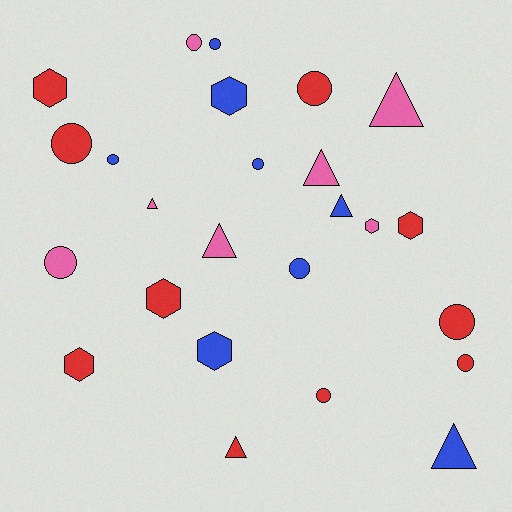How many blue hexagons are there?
There are 2 blue hexagons.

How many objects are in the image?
There are 25 objects.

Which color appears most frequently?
Red, with 10 objects.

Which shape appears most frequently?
Circle, with 11 objects.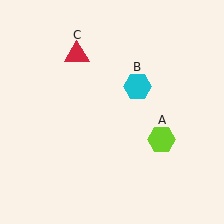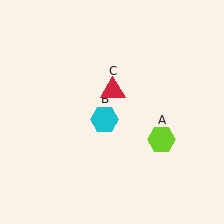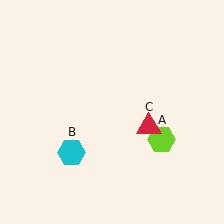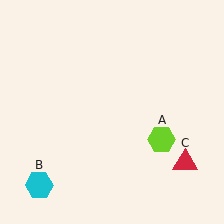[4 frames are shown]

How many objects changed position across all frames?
2 objects changed position: cyan hexagon (object B), red triangle (object C).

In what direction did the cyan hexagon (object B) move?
The cyan hexagon (object B) moved down and to the left.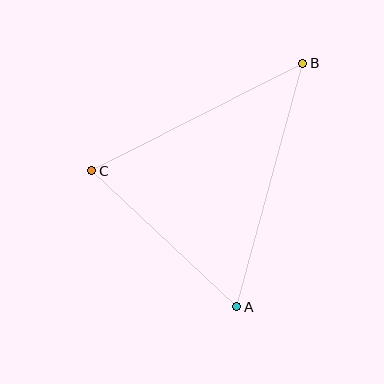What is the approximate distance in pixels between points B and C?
The distance between B and C is approximately 237 pixels.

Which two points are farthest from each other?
Points A and B are farthest from each other.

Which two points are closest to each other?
Points A and C are closest to each other.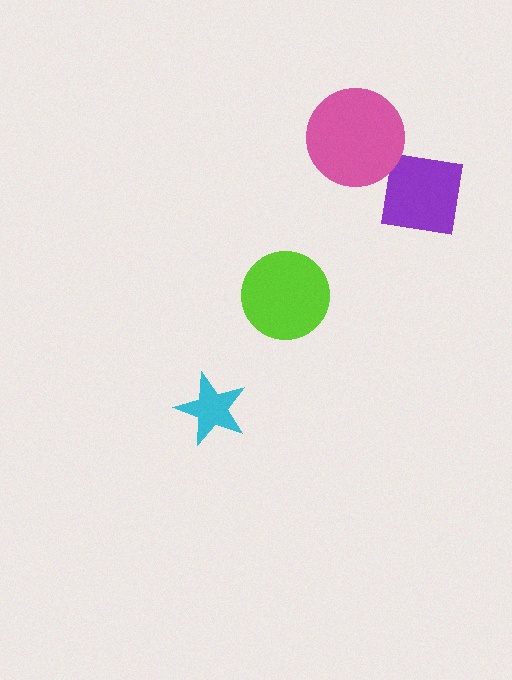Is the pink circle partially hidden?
No, no other shape covers it.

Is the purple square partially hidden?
Yes, it is partially covered by another shape.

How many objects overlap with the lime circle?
0 objects overlap with the lime circle.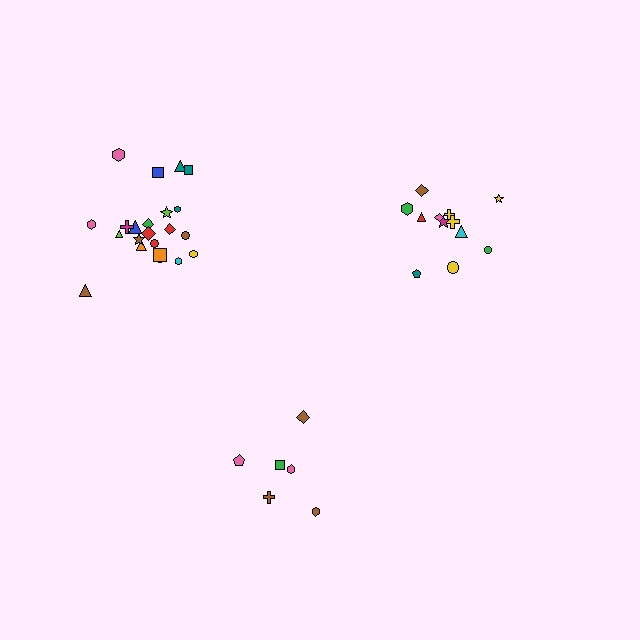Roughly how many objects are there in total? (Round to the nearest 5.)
Roughly 40 objects in total.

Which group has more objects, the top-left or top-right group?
The top-left group.